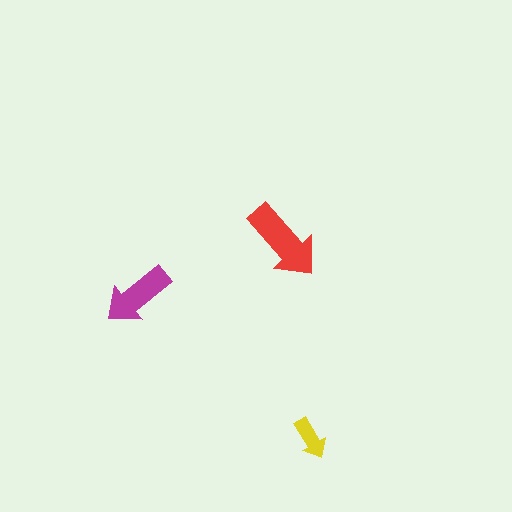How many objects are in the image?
There are 3 objects in the image.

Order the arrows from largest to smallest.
the red one, the magenta one, the yellow one.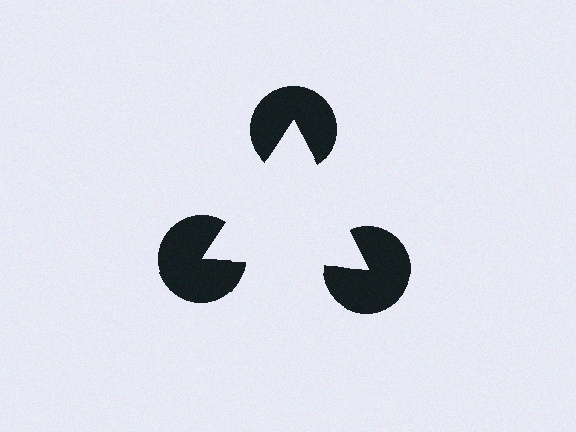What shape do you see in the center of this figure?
An illusory triangle — its edges are inferred from the aligned wedge cuts in the pac-man discs, not physically drawn.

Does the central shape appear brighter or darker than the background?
It typically appears slightly brighter than the background, even though no actual brightness change is drawn.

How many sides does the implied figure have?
3 sides.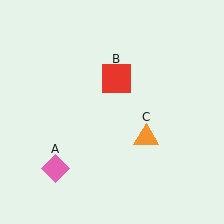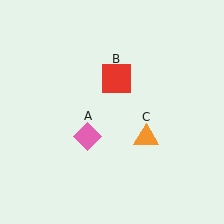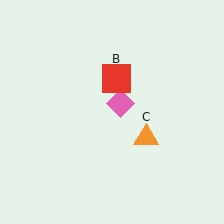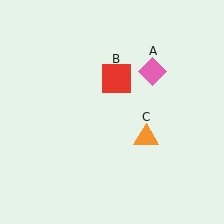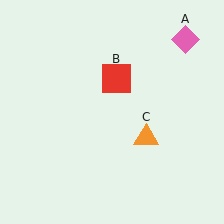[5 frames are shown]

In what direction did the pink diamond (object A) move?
The pink diamond (object A) moved up and to the right.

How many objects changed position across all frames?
1 object changed position: pink diamond (object A).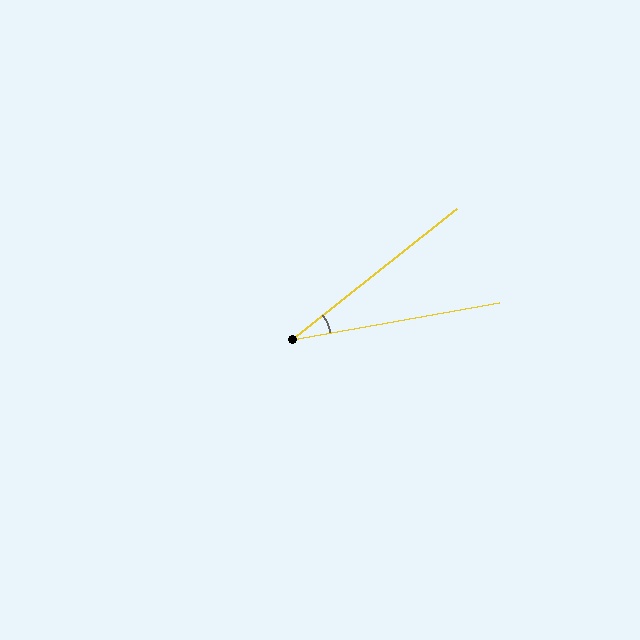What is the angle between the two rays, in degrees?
Approximately 29 degrees.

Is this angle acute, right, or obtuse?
It is acute.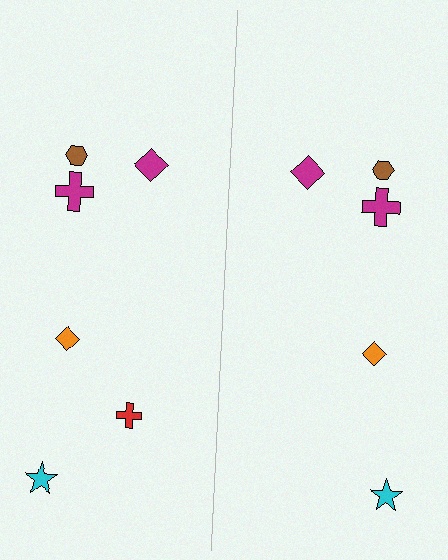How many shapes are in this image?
There are 11 shapes in this image.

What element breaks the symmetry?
A red cross is missing from the right side.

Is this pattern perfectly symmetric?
No, the pattern is not perfectly symmetric. A red cross is missing from the right side.